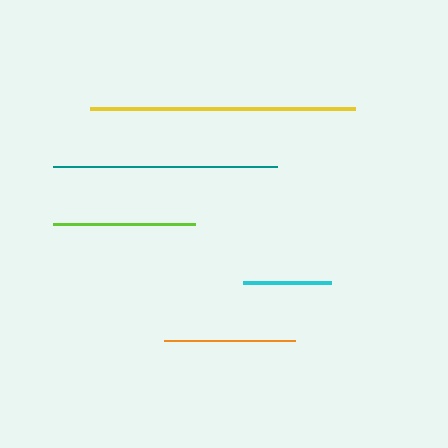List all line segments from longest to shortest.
From longest to shortest: yellow, teal, lime, orange, cyan.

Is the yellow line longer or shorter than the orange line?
The yellow line is longer than the orange line.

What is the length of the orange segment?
The orange segment is approximately 130 pixels long.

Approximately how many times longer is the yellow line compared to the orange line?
The yellow line is approximately 2.0 times the length of the orange line.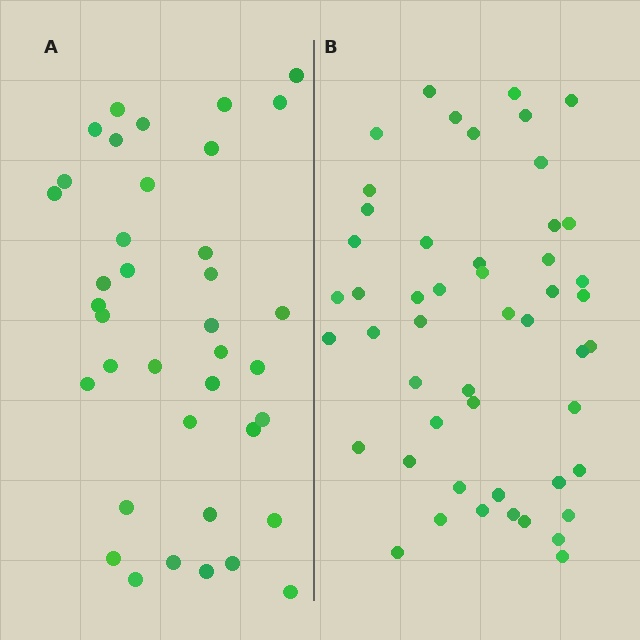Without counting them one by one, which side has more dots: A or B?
Region B (the right region) has more dots.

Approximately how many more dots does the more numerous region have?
Region B has roughly 12 or so more dots than region A.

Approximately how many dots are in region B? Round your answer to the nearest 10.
About 50 dots.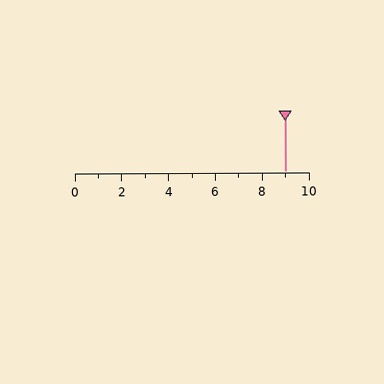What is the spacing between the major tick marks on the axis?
The major ticks are spaced 2 apart.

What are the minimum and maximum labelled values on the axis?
The axis runs from 0 to 10.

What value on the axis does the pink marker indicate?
The marker indicates approximately 9.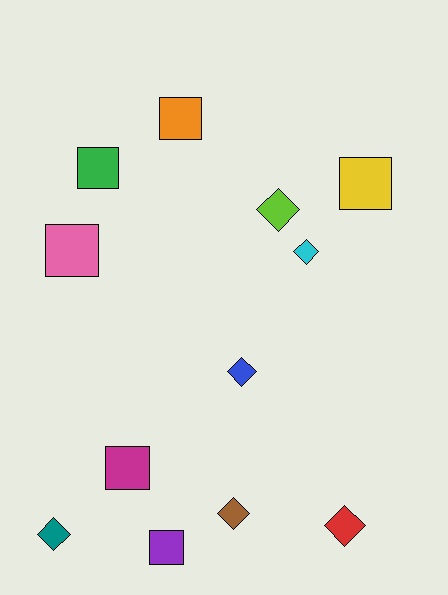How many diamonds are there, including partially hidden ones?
There are 6 diamonds.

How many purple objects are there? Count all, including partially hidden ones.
There is 1 purple object.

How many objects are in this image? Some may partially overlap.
There are 12 objects.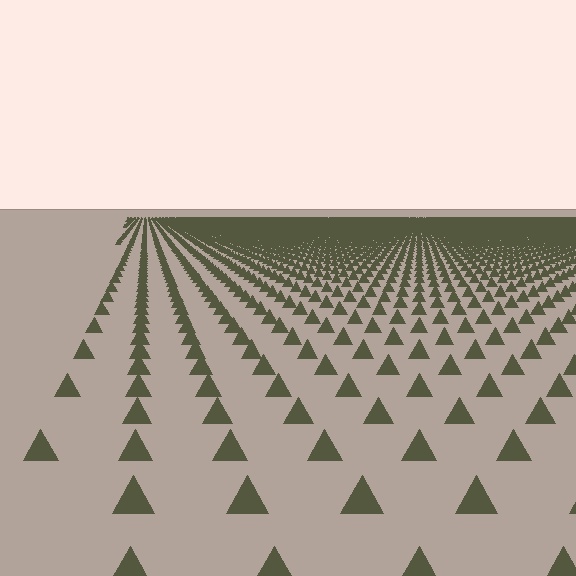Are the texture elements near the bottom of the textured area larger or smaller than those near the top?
Larger. Near the bottom, elements are closer to the viewer and appear at a bigger on-screen size.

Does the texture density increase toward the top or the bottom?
Density increases toward the top.